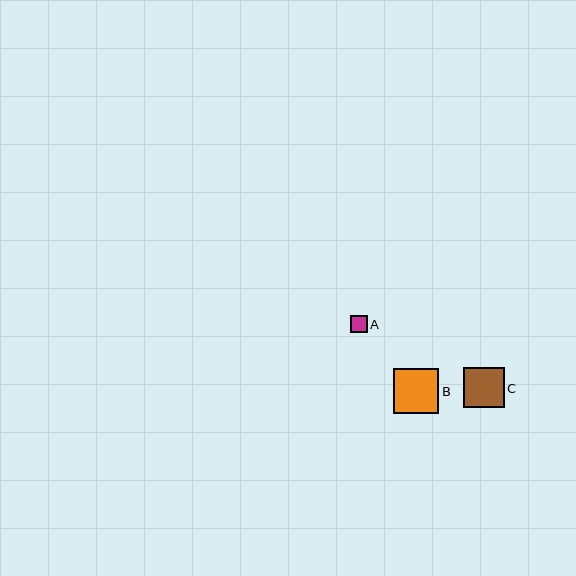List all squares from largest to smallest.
From largest to smallest: B, C, A.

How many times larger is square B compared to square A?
Square B is approximately 2.7 times the size of square A.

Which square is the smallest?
Square A is the smallest with a size of approximately 17 pixels.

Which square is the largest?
Square B is the largest with a size of approximately 45 pixels.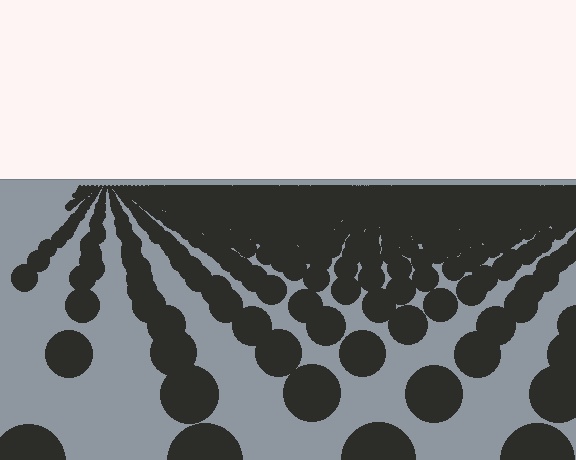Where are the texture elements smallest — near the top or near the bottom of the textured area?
Near the top.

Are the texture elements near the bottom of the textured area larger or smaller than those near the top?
Larger. Near the bottom, elements are closer to the viewer and appear at a bigger on-screen size.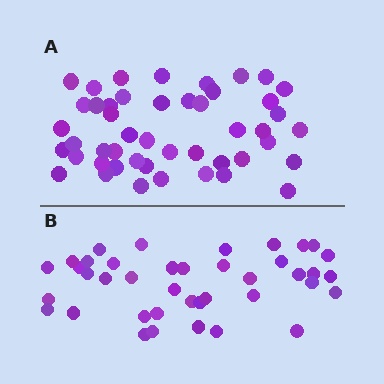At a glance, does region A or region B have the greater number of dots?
Region A (the top region) has more dots.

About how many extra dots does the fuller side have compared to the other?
Region A has roughly 8 or so more dots than region B.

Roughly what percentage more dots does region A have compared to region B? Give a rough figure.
About 20% more.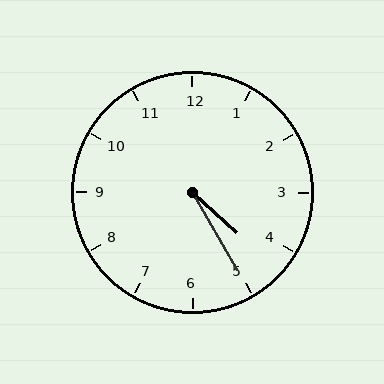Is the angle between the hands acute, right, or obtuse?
It is acute.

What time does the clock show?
4:25.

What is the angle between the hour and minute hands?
Approximately 18 degrees.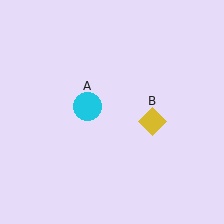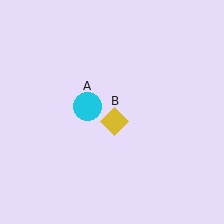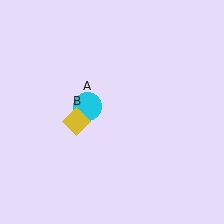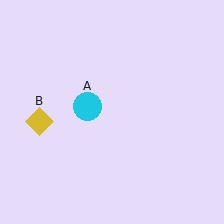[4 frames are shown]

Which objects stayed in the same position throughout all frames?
Cyan circle (object A) remained stationary.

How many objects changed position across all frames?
1 object changed position: yellow diamond (object B).